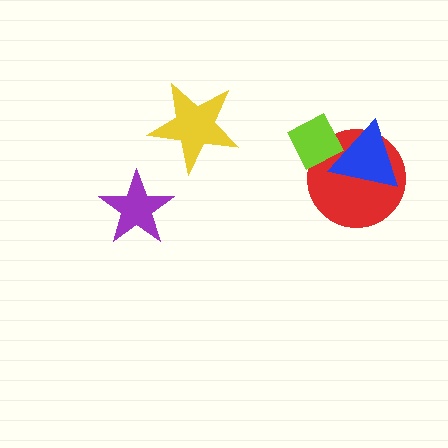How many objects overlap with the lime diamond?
2 objects overlap with the lime diamond.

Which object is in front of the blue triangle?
The lime diamond is in front of the blue triangle.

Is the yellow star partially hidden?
No, no other shape covers it.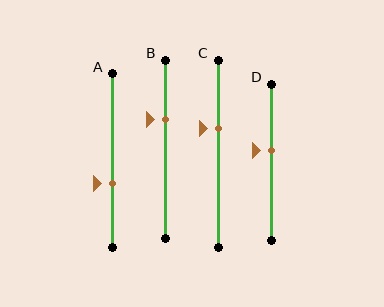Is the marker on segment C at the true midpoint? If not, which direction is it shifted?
No, the marker on segment C is shifted upward by about 13% of the segment length.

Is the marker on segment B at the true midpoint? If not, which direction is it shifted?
No, the marker on segment B is shifted upward by about 17% of the segment length.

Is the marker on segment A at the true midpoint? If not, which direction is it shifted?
No, the marker on segment A is shifted downward by about 13% of the segment length.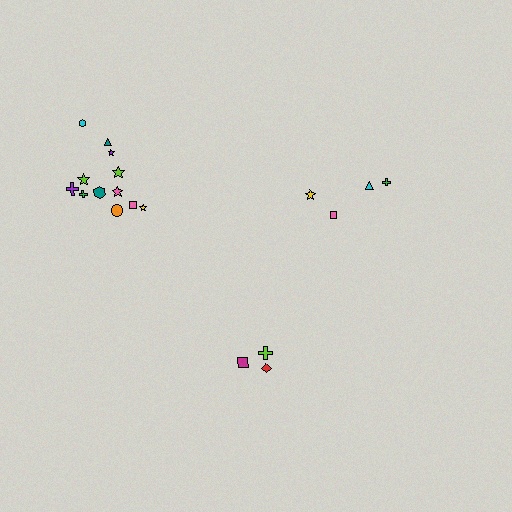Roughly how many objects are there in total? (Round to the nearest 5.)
Roughly 20 objects in total.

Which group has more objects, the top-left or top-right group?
The top-left group.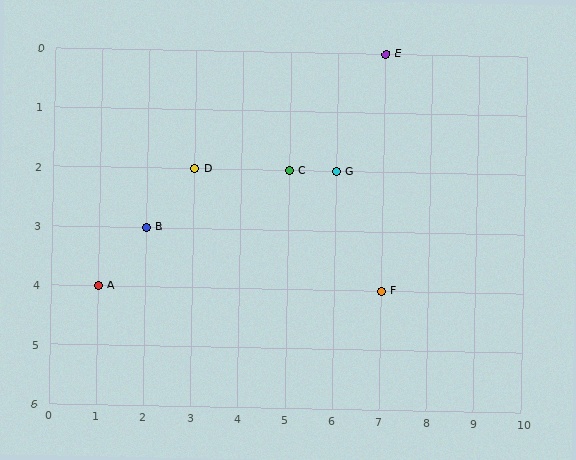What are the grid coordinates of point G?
Point G is at grid coordinates (6, 2).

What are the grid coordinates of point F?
Point F is at grid coordinates (7, 4).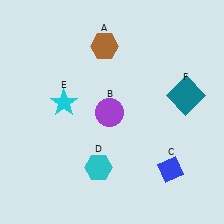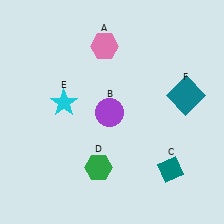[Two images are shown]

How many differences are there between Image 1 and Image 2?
There are 3 differences between the two images.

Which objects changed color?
A changed from brown to pink. C changed from blue to teal. D changed from cyan to green.